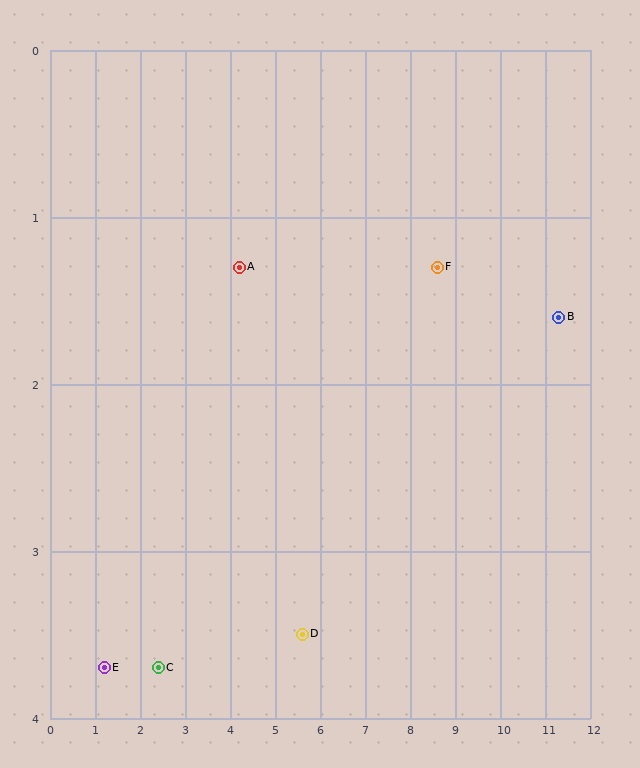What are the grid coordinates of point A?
Point A is at approximately (4.2, 1.3).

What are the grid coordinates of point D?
Point D is at approximately (5.6, 3.5).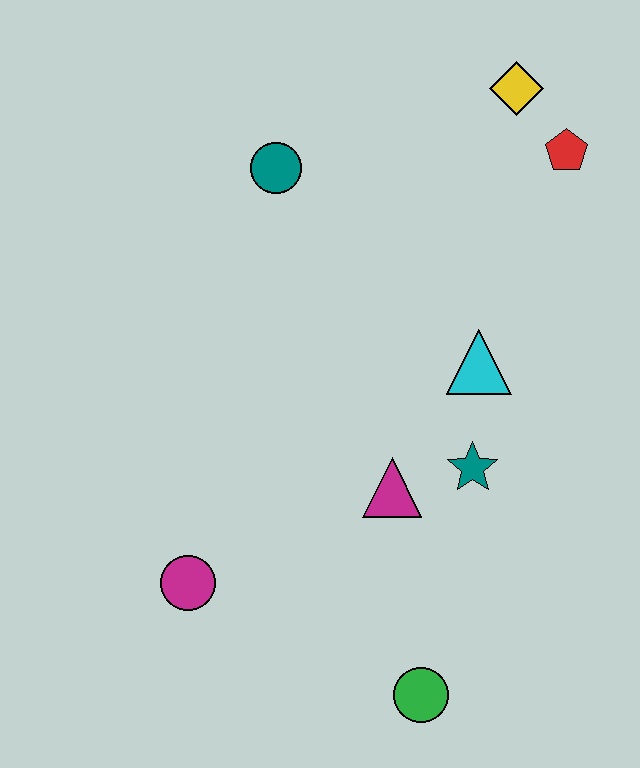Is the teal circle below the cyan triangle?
No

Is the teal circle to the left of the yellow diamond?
Yes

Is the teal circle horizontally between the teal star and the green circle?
No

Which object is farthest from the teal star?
The yellow diamond is farthest from the teal star.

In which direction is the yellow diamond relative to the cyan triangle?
The yellow diamond is above the cyan triangle.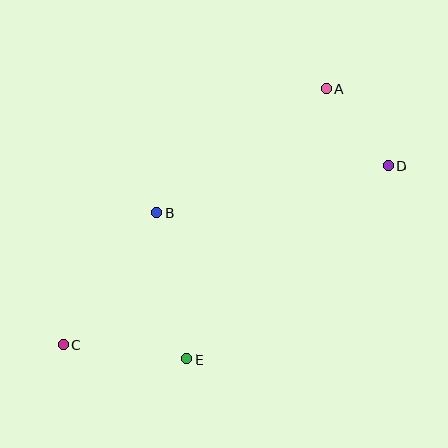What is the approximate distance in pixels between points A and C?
The distance between A and C is approximately 367 pixels.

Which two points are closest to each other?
Points A and D are closest to each other.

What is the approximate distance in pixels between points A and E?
The distance between A and E is approximately 304 pixels.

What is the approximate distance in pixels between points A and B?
The distance between A and B is approximately 210 pixels.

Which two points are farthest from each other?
Points C and D are farthest from each other.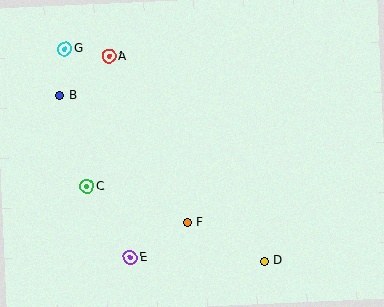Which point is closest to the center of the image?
Point F at (187, 223) is closest to the center.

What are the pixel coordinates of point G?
Point G is at (65, 49).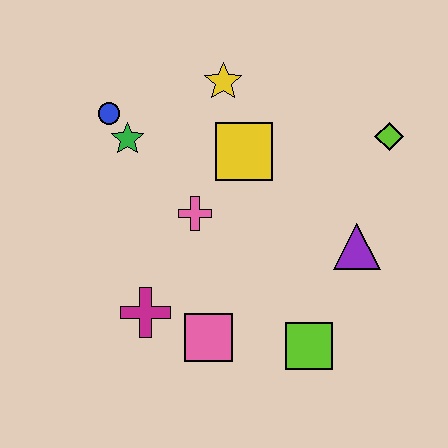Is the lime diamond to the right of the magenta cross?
Yes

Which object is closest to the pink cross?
The yellow square is closest to the pink cross.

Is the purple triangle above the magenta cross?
Yes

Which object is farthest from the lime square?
The blue circle is farthest from the lime square.